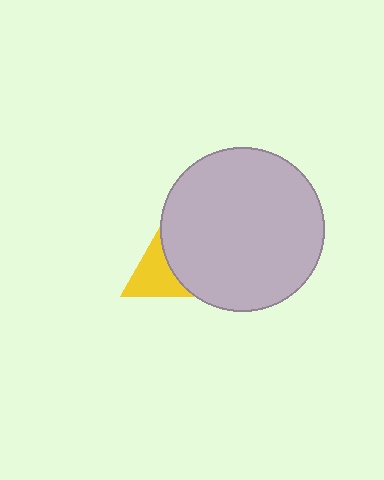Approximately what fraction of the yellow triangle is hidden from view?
Roughly 58% of the yellow triangle is hidden behind the light gray circle.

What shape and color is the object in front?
The object in front is a light gray circle.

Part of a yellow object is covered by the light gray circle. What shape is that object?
It is a triangle.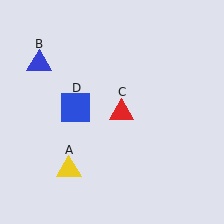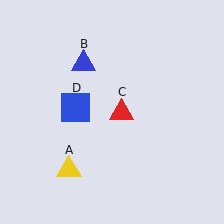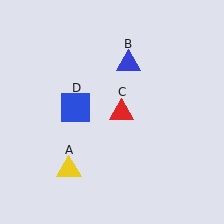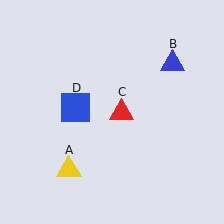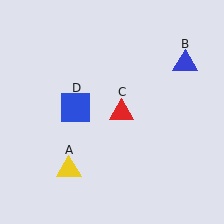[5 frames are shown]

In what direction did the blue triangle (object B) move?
The blue triangle (object B) moved right.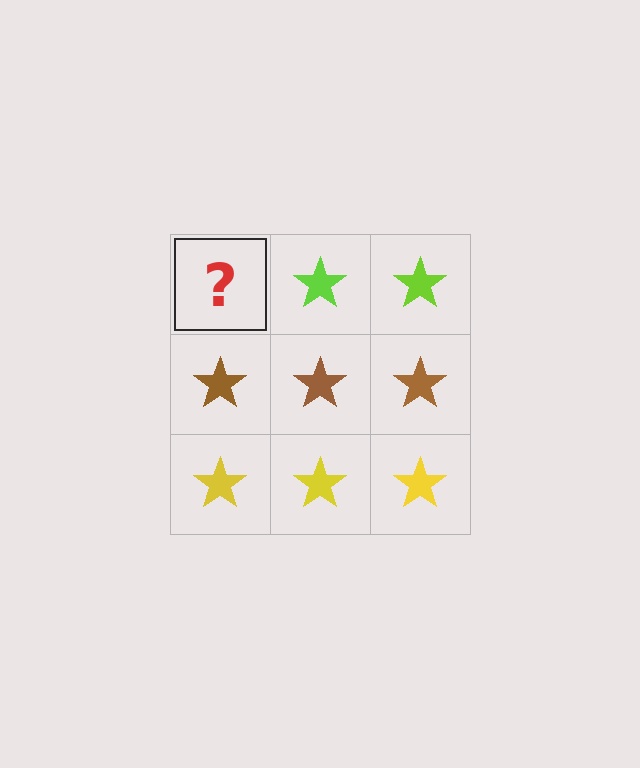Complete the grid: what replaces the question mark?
The question mark should be replaced with a lime star.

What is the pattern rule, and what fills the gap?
The rule is that each row has a consistent color. The gap should be filled with a lime star.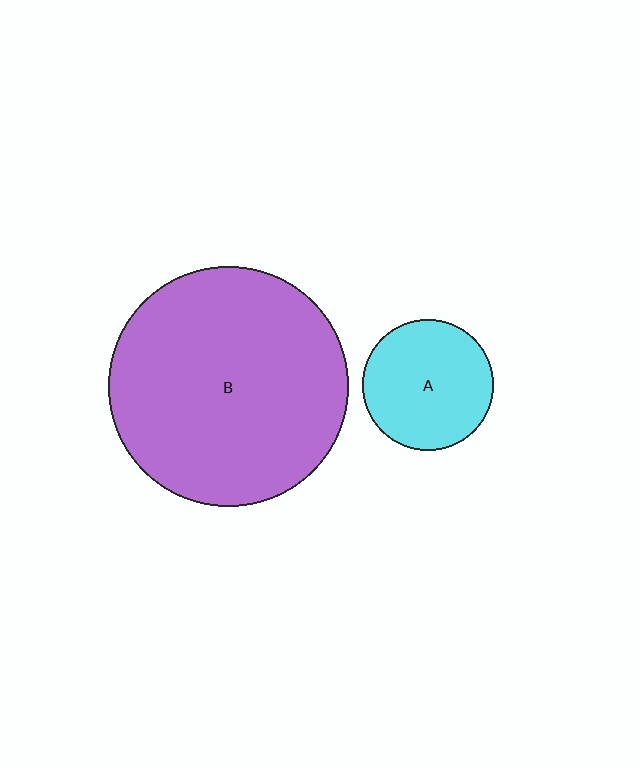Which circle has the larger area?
Circle B (purple).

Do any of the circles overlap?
No, none of the circles overlap.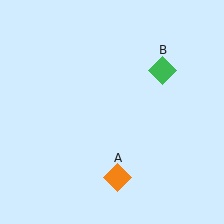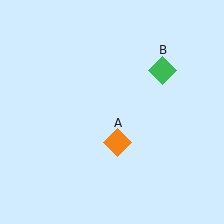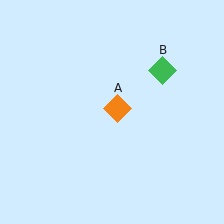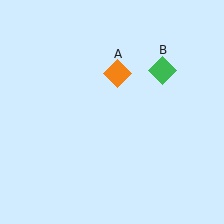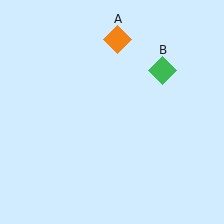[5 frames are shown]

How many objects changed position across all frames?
1 object changed position: orange diamond (object A).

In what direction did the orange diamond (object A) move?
The orange diamond (object A) moved up.